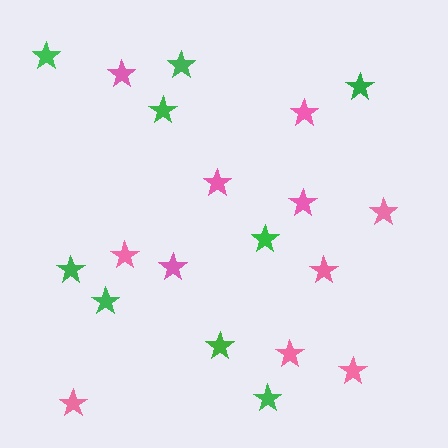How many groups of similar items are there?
There are 2 groups: one group of pink stars (11) and one group of green stars (9).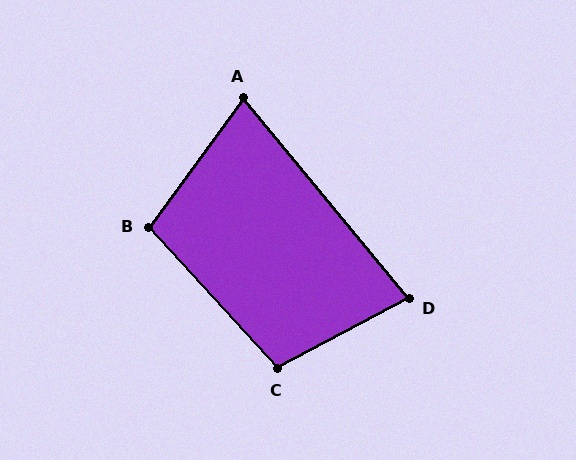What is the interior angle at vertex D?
Approximately 79 degrees (acute).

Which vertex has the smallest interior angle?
A, at approximately 76 degrees.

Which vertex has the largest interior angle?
C, at approximately 104 degrees.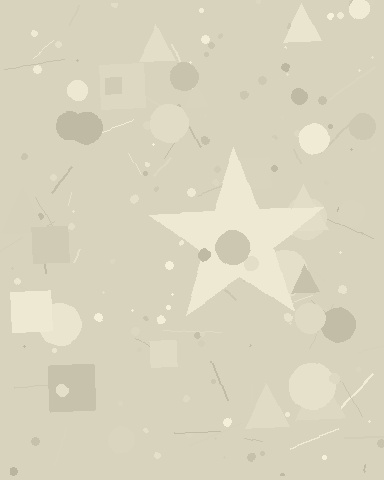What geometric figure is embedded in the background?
A star is embedded in the background.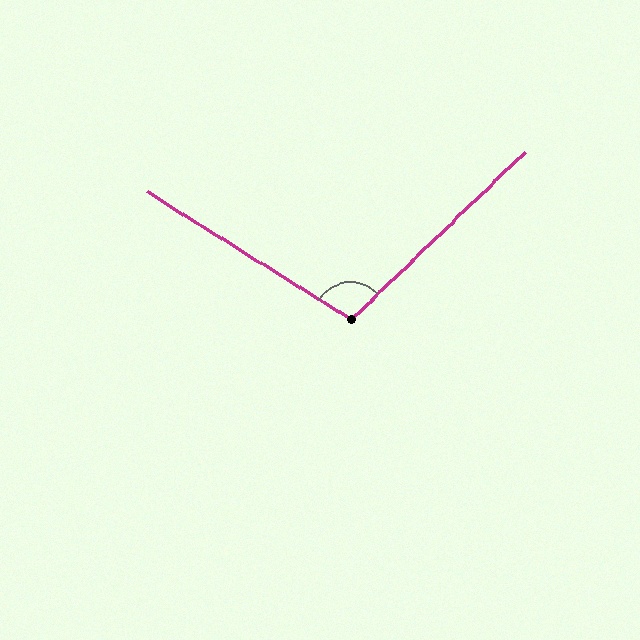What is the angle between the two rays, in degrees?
Approximately 104 degrees.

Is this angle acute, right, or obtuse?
It is obtuse.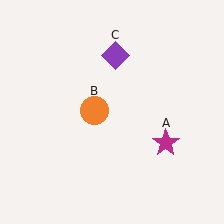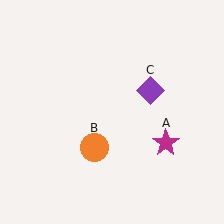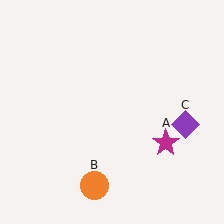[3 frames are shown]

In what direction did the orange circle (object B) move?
The orange circle (object B) moved down.